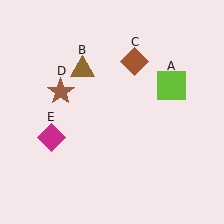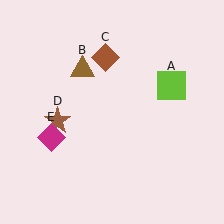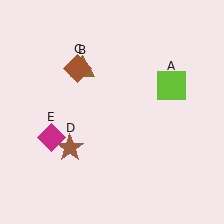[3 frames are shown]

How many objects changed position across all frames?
2 objects changed position: brown diamond (object C), brown star (object D).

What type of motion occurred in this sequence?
The brown diamond (object C), brown star (object D) rotated counterclockwise around the center of the scene.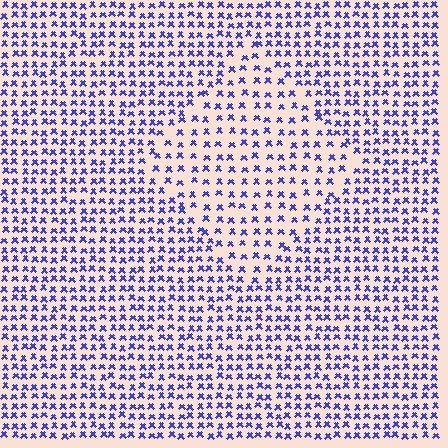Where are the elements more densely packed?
The elements are more densely packed outside the diamond boundary.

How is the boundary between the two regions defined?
The boundary is defined by a change in element density (approximately 1.6x ratio). All elements are the same color, size, and shape.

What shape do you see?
I see a diamond.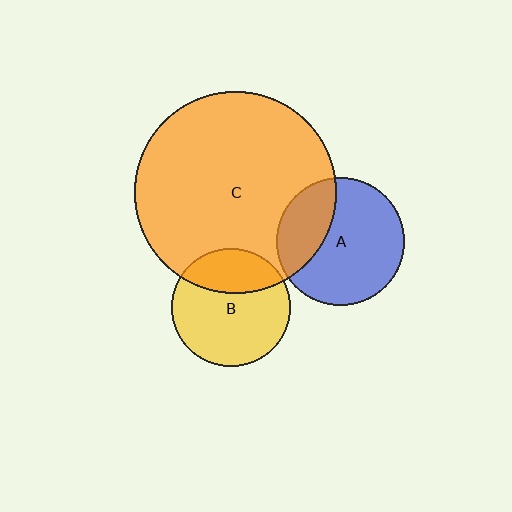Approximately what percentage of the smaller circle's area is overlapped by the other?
Approximately 30%.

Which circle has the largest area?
Circle C (orange).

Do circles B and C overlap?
Yes.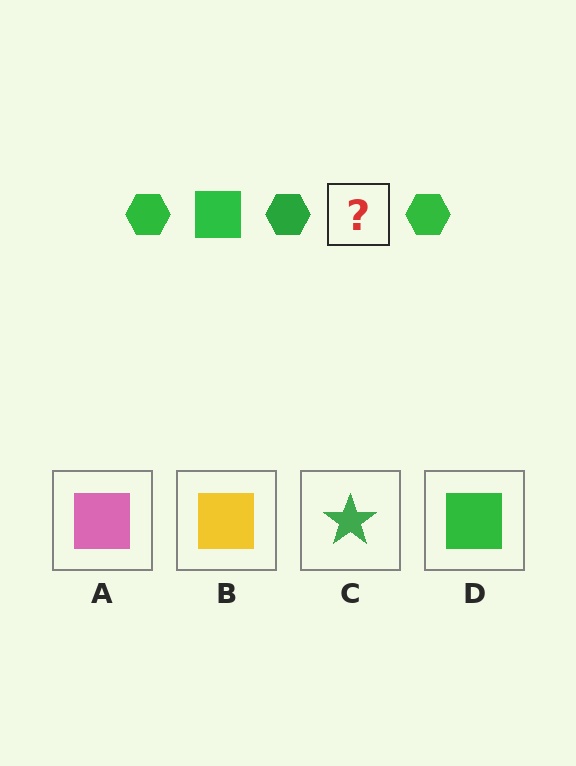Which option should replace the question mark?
Option D.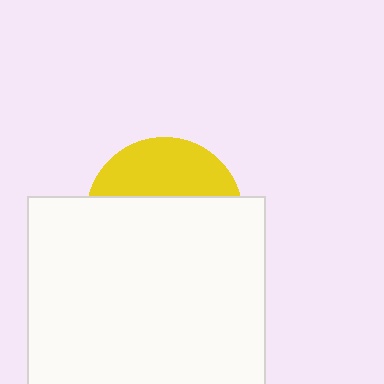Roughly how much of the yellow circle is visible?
A small part of it is visible (roughly 34%).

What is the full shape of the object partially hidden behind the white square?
The partially hidden object is a yellow circle.